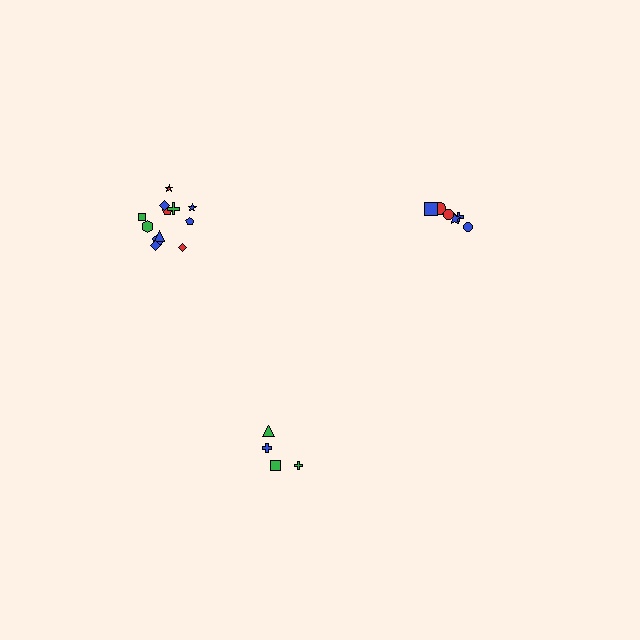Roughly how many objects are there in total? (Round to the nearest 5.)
Roughly 25 objects in total.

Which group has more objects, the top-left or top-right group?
The top-left group.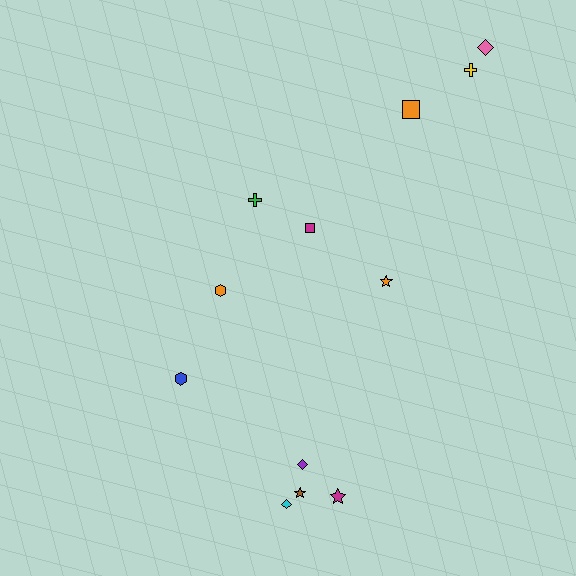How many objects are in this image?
There are 12 objects.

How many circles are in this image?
There are no circles.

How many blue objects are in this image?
There is 1 blue object.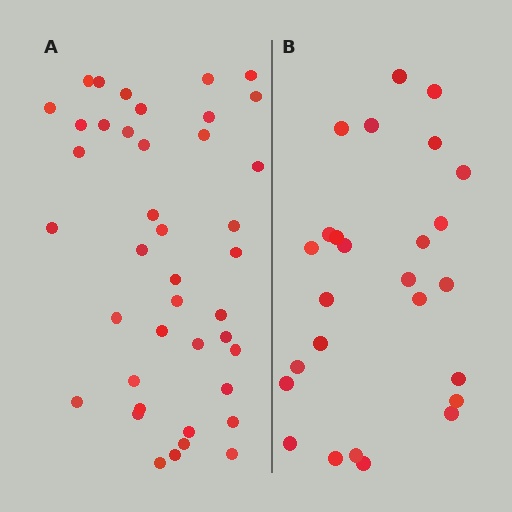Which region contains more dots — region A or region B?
Region A (the left region) has more dots.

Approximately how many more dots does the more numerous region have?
Region A has approximately 15 more dots than region B.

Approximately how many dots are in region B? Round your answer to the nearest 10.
About 30 dots. (The exact count is 26, which rounds to 30.)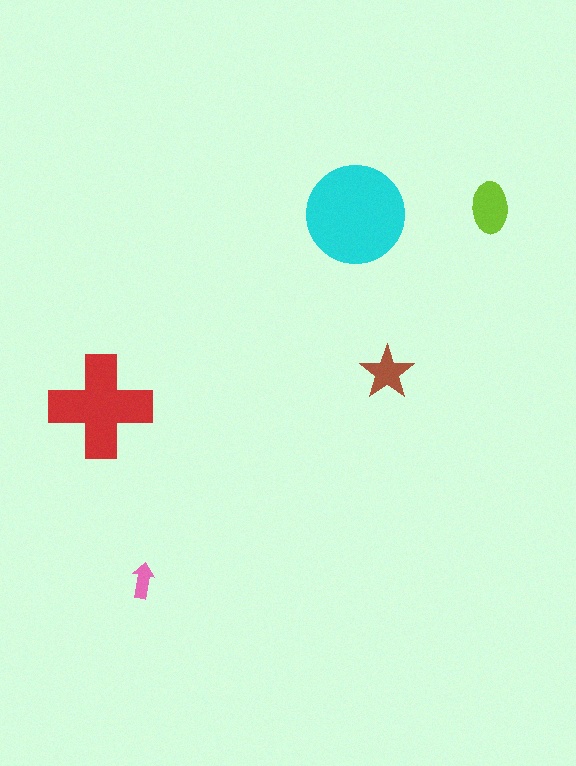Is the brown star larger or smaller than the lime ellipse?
Smaller.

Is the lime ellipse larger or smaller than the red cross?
Smaller.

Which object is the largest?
The cyan circle.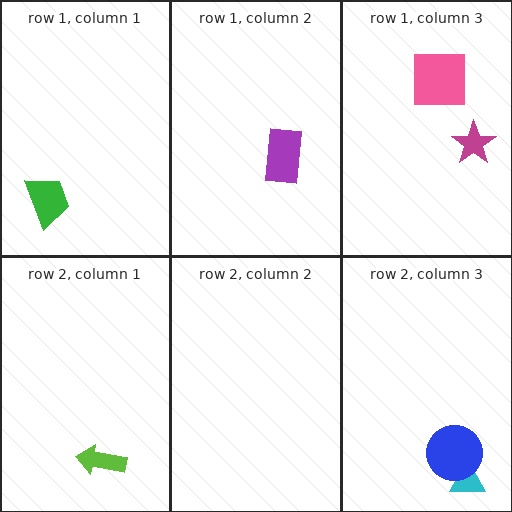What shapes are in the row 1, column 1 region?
The green trapezoid.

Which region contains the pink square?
The row 1, column 3 region.